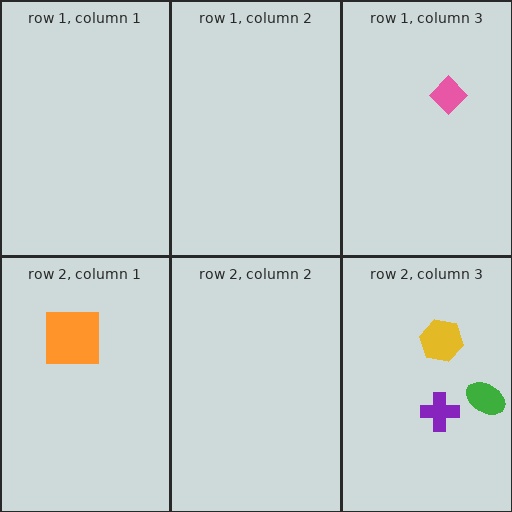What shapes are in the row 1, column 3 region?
The pink diamond.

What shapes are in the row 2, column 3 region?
The purple cross, the green ellipse, the yellow hexagon.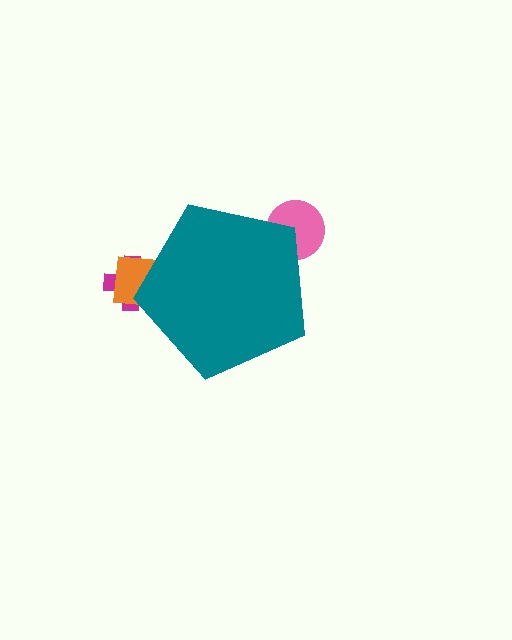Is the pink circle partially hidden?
Yes, the pink circle is partially hidden behind the teal pentagon.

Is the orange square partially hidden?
Yes, the orange square is partially hidden behind the teal pentagon.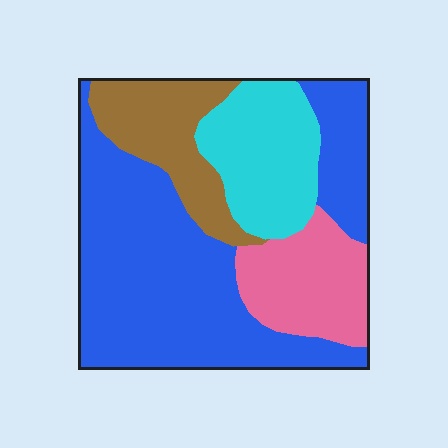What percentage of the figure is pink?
Pink takes up about one sixth (1/6) of the figure.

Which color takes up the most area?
Blue, at roughly 50%.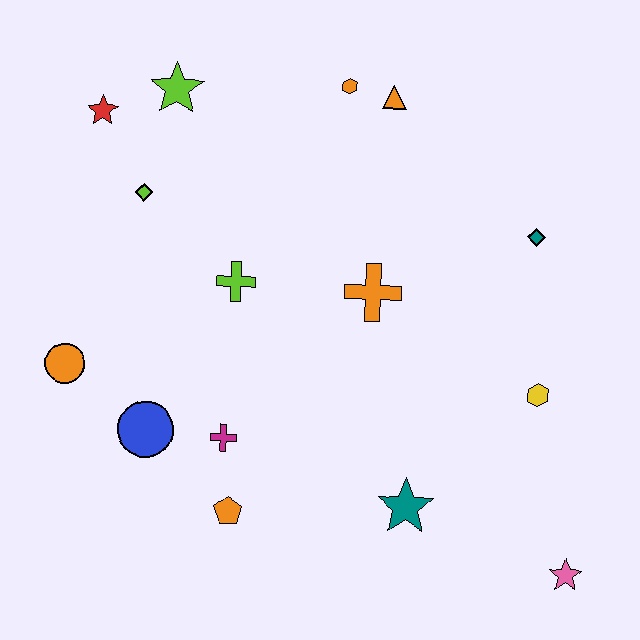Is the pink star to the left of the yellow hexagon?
No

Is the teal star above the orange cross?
No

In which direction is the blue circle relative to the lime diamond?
The blue circle is below the lime diamond.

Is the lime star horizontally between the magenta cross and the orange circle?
Yes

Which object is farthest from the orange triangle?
The pink star is farthest from the orange triangle.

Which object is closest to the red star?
The lime star is closest to the red star.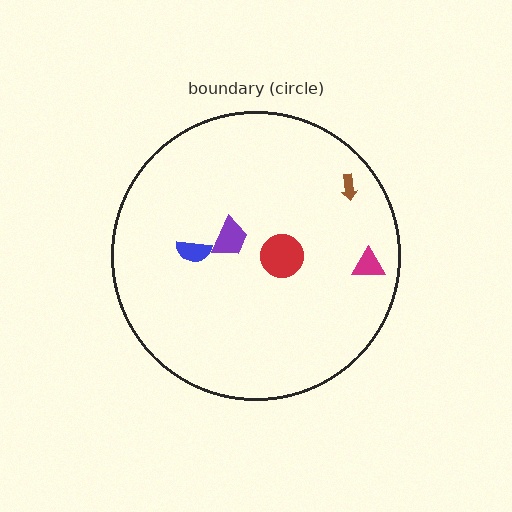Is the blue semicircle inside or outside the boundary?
Inside.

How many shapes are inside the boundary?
5 inside, 0 outside.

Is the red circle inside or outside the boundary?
Inside.